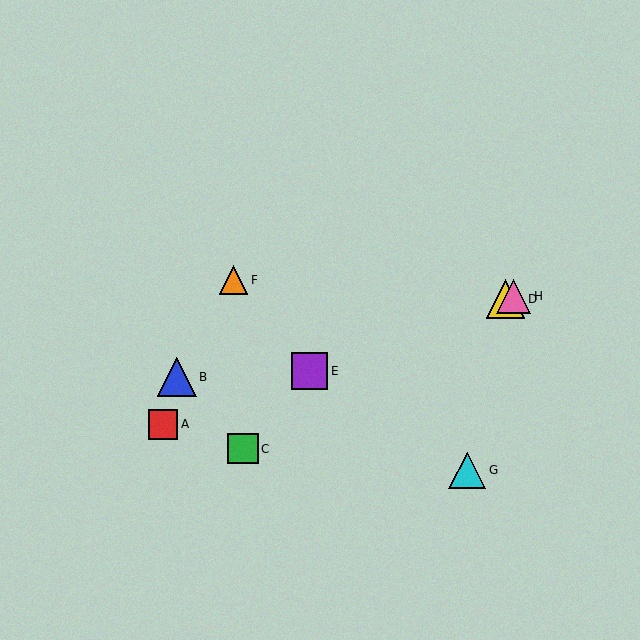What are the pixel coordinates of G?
Object G is at (467, 470).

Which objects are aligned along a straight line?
Objects A, D, E, H are aligned along a straight line.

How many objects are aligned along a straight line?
4 objects (A, D, E, H) are aligned along a straight line.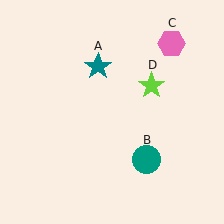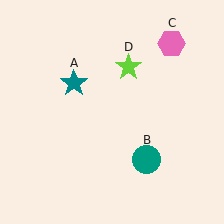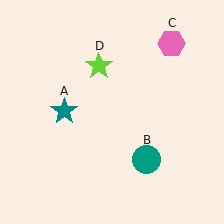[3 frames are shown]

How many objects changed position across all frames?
2 objects changed position: teal star (object A), lime star (object D).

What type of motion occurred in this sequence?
The teal star (object A), lime star (object D) rotated counterclockwise around the center of the scene.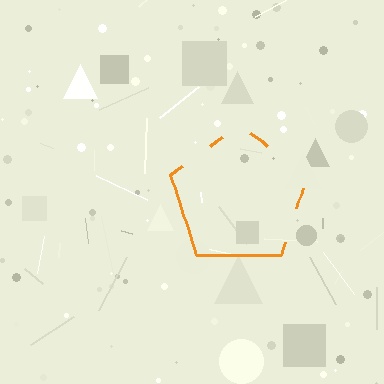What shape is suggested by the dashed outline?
The dashed outline suggests a pentagon.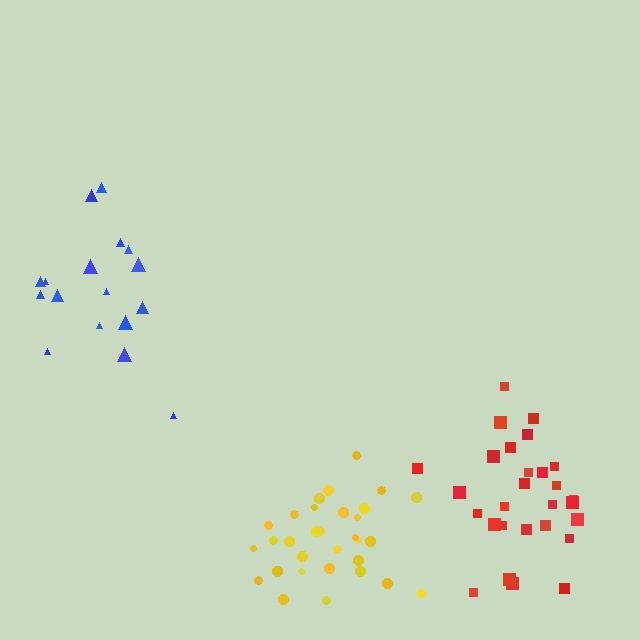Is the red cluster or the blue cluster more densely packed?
Red.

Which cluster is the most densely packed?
Red.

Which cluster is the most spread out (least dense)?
Blue.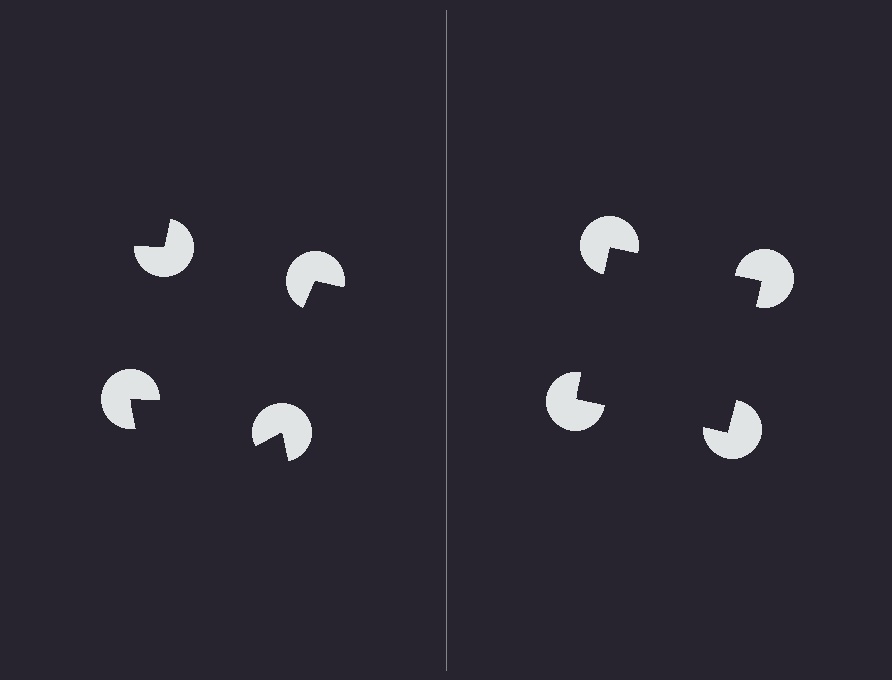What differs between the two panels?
The pac-man discs are positioned identically on both sides; only the wedge orientations differ. On the right they align to a square; on the left they are misaligned.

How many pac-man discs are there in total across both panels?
8 — 4 on each side.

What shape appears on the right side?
An illusory square.